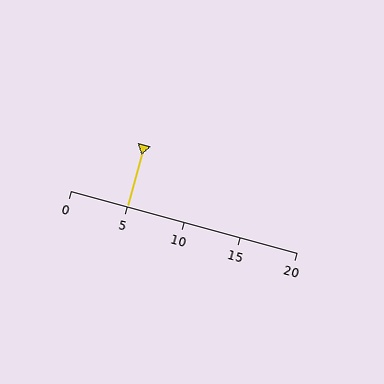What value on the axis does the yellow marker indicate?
The marker indicates approximately 5.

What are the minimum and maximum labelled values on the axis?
The axis runs from 0 to 20.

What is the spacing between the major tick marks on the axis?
The major ticks are spaced 5 apart.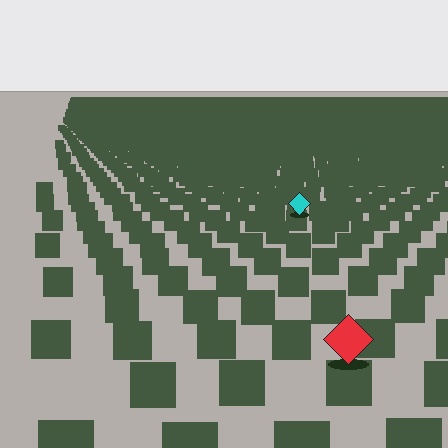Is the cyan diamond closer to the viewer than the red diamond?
No. The red diamond is closer — you can tell from the texture gradient: the ground texture is coarser near it.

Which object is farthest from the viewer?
The cyan diamond is farthest from the viewer. It appears smaller and the ground texture around it is denser.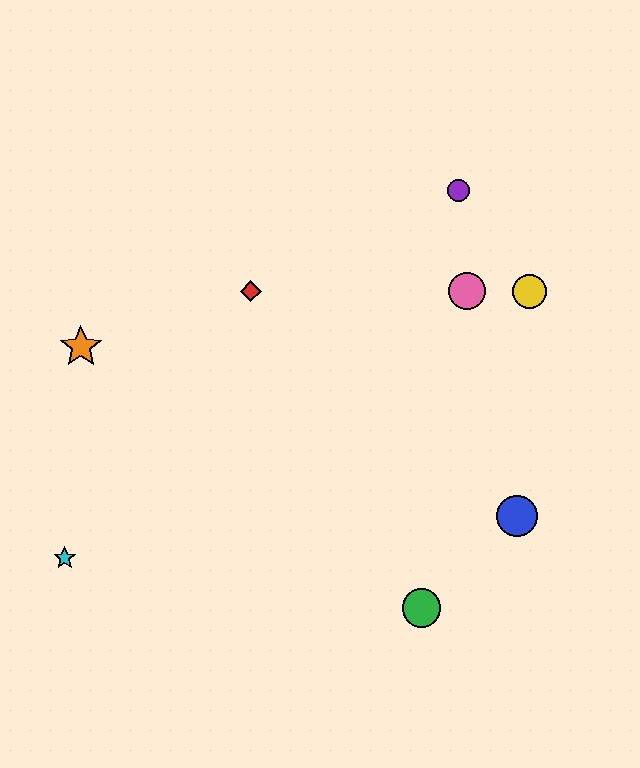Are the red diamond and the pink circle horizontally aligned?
Yes, both are at y≈291.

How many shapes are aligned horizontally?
3 shapes (the red diamond, the yellow circle, the pink circle) are aligned horizontally.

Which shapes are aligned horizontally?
The red diamond, the yellow circle, the pink circle are aligned horizontally.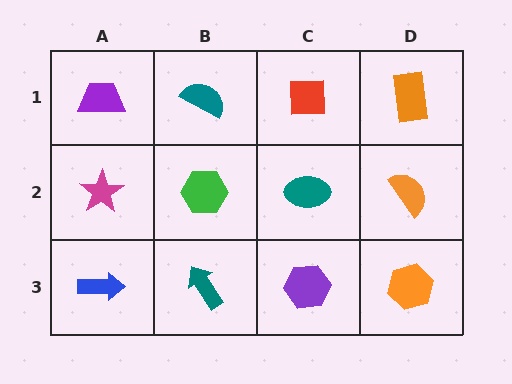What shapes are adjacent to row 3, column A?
A magenta star (row 2, column A), a teal arrow (row 3, column B).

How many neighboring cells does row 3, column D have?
2.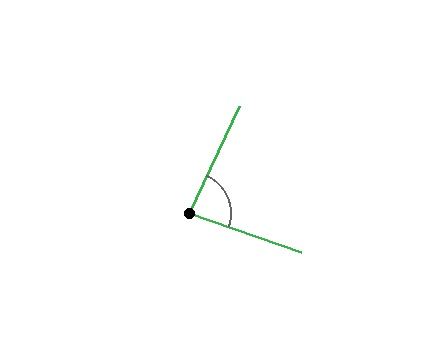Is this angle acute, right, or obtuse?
It is acute.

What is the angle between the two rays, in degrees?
Approximately 84 degrees.